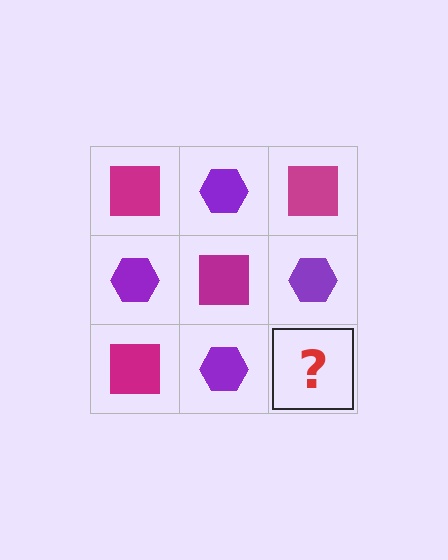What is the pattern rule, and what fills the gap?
The rule is that it alternates magenta square and purple hexagon in a checkerboard pattern. The gap should be filled with a magenta square.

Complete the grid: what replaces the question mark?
The question mark should be replaced with a magenta square.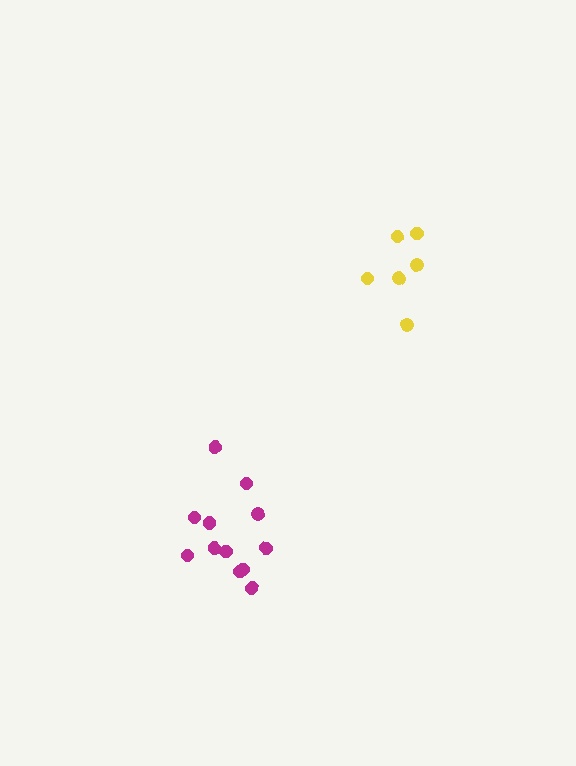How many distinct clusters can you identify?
There are 2 distinct clusters.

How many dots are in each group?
Group 1: 12 dots, Group 2: 6 dots (18 total).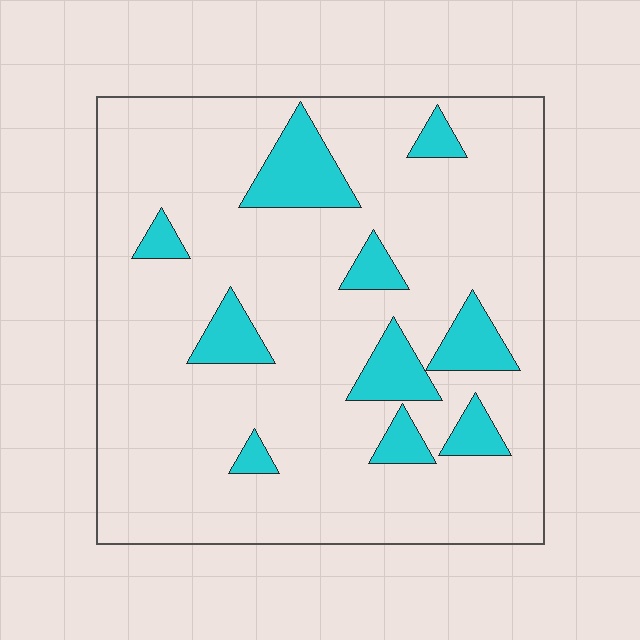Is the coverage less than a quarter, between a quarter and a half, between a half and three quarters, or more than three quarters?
Less than a quarter.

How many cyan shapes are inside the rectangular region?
10.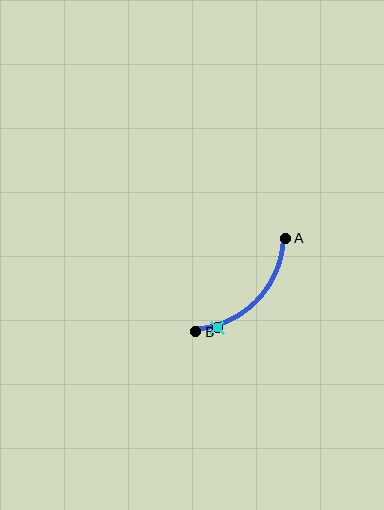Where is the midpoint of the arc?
The arc midpoint is the point on the curve farthest from the straight line joining A and B. It sits below and to the right of that line.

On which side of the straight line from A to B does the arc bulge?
The arc bulges below and to the right of the straight line connecting A and B.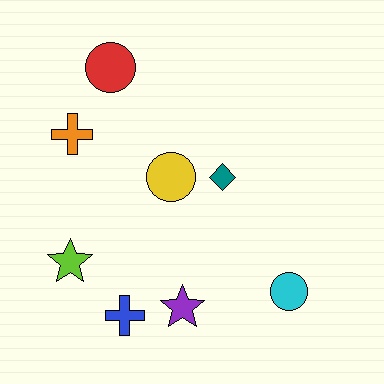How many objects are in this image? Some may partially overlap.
There are 8 objects.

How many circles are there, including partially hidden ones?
There are 3 circles.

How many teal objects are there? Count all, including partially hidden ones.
There is 1 teal object.